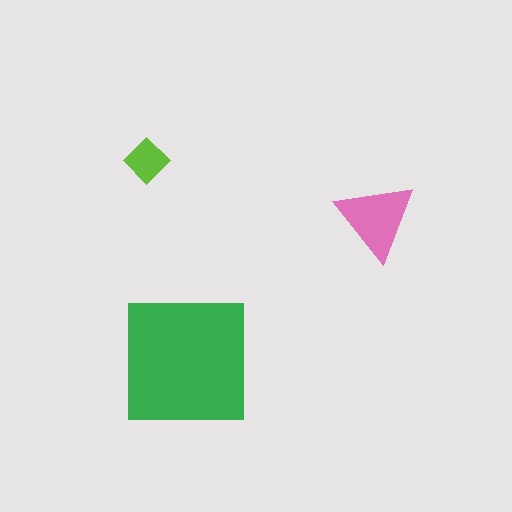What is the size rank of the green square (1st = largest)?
1st.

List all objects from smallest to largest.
The lime diamond, the pink triangle, the green square.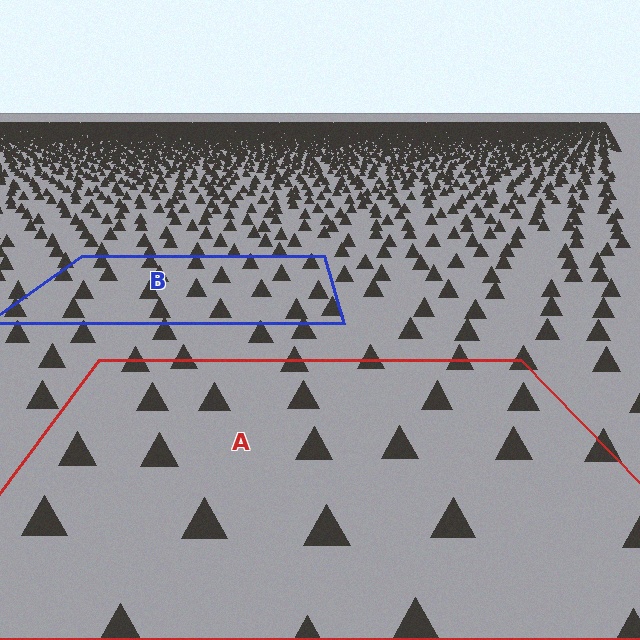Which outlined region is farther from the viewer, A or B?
Region B is farther from the viewer — the texture elements inside it appear smaller and more densely packed.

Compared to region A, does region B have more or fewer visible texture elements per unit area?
Region B has more texture elements per unit area — they are packed more densely because it is farther away.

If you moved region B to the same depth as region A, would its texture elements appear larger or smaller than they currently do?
They would appear larger. At a closer depth, the same texture elements are projected at a bigger on-screen size.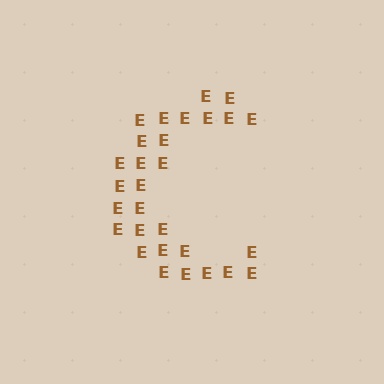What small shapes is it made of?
It is made of small letter E's.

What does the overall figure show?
The overall figure shows the letter C.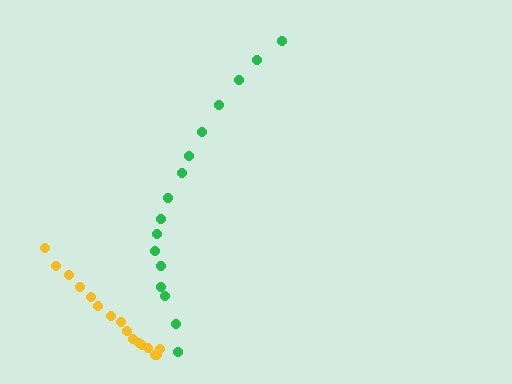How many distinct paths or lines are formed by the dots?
There are 2 distinct paths.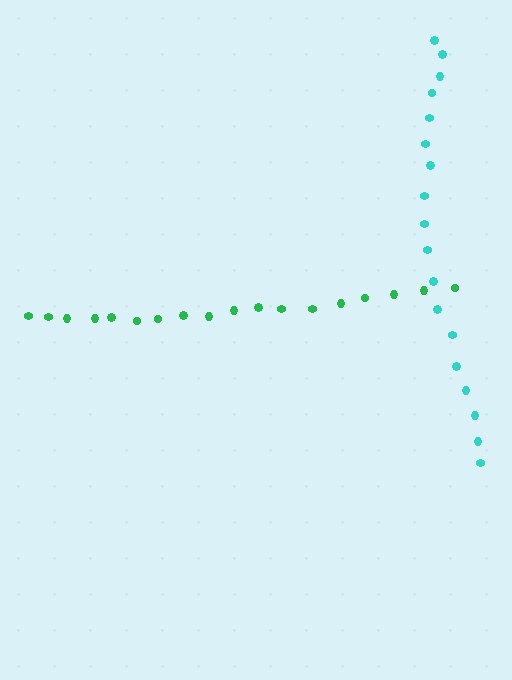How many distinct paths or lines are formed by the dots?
There are 2 distinct paths.